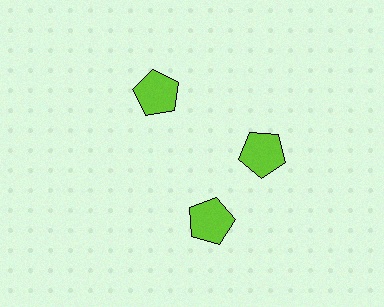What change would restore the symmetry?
The symmetry would be restored by rotating it back into even spacing with its neighbors so that all 3 pentagons sit at equal angles and equal distance from the center.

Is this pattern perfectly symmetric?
No. The 3 lime pentagons are arranged in a ring, but one element near the 7 o'clock position is rotated out of alignment along the ring, breaking the 3-fold rotational symmetry.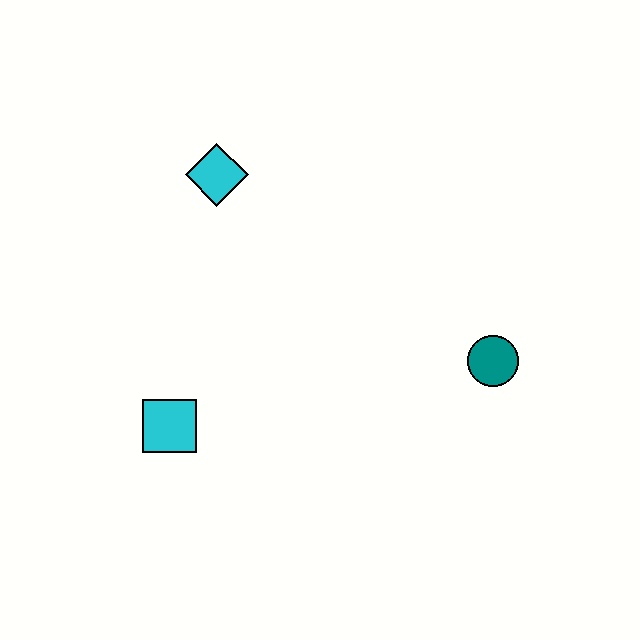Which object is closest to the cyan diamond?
The cyan square is closest to the cyan diamond.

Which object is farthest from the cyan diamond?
The teal circle is farthest from the cyan diamond.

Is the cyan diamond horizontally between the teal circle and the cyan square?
Yes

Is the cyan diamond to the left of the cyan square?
No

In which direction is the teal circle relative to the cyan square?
The teal circle is to the right of the cyan square.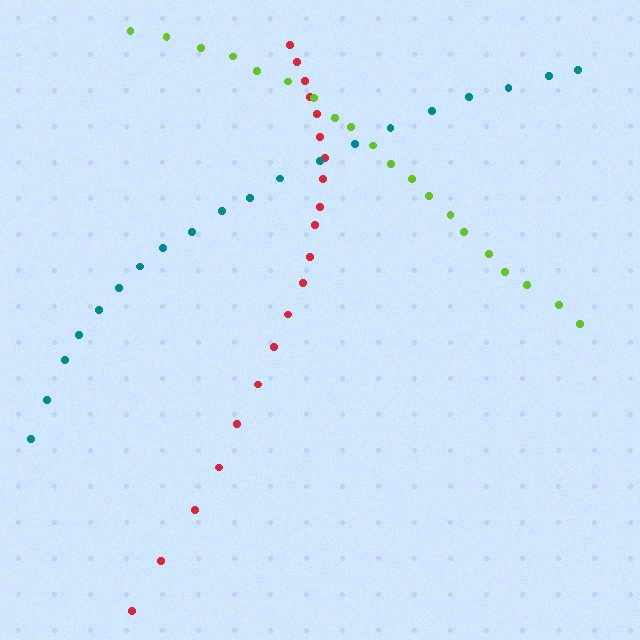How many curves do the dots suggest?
There are 3 distinct paths.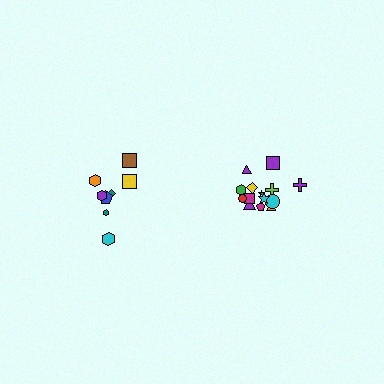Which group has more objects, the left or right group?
The right group.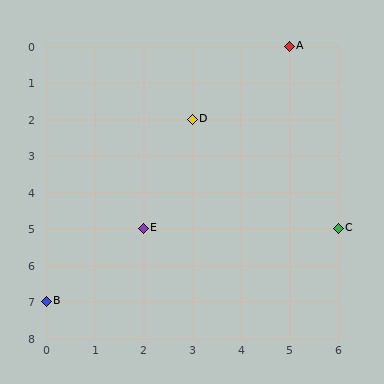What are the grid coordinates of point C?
Point C is at grid coordinates (6, 5).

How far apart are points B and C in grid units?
Points B and C are 6 columns and 2 rows apart (about 6.3 grid units diagonally).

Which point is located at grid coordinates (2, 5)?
Point E is at (2, 5).